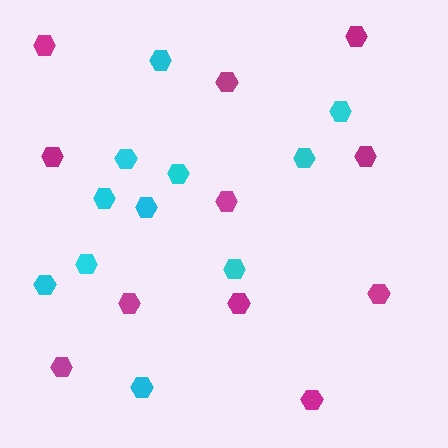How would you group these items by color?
There are 2 groups: one group of magenta hexagons (11) and one group of cyan hexagons (11).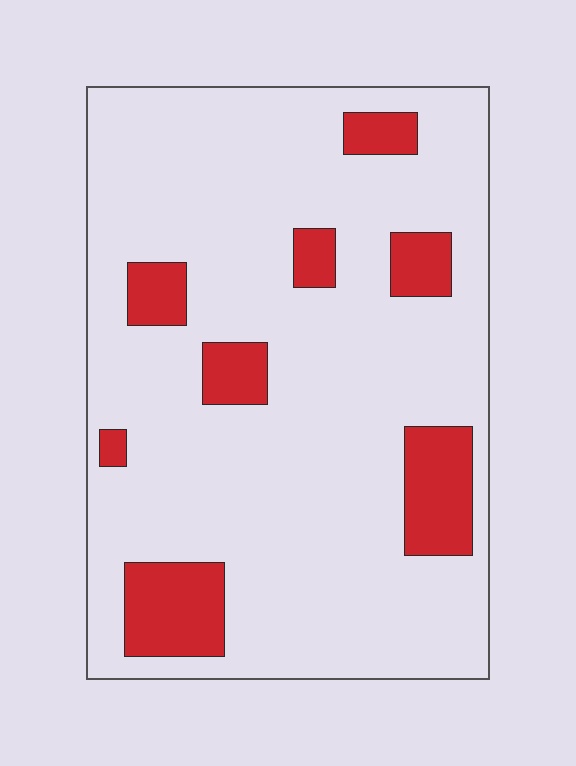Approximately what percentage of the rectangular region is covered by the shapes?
Approximately 15%.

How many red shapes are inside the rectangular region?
8.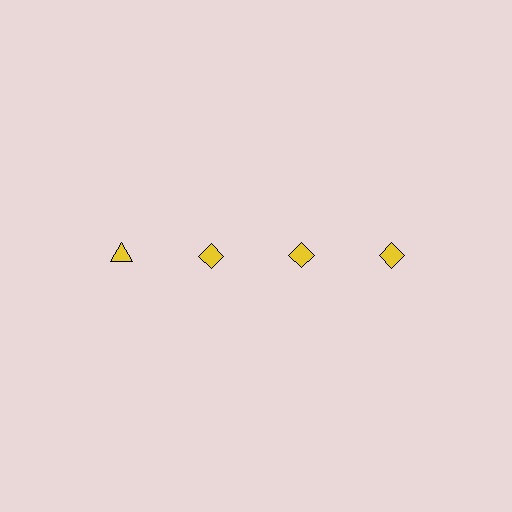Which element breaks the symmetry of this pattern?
The yellow triangle in the top row, leftmost column breaks the symmetry. All other shapes are yellow diamonds.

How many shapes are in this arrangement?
There are 4 shapes arranged in a grid pattern.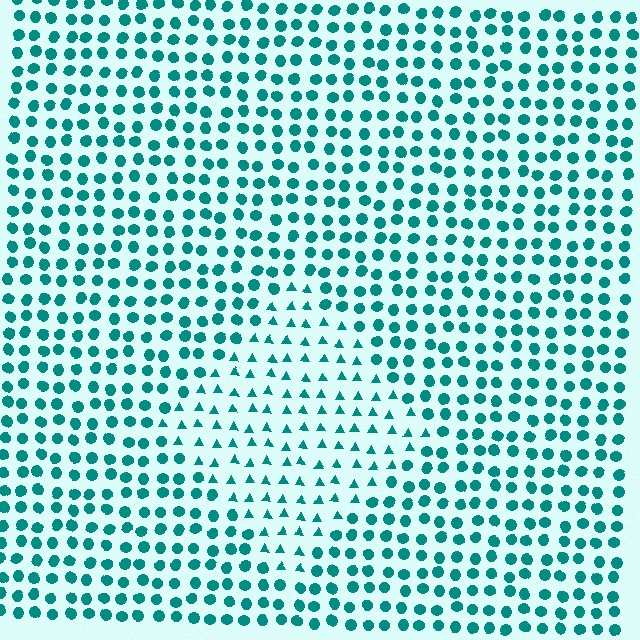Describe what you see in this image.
The image is filled with small teal elements arranged in a uniform grid. A diamond-shaped region contains triangles, while the surrounding area contains circles. The boundary is defined purely by the change in element shape.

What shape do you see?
I see a diamond.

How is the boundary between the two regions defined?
The boundary is defined by a change in element shape: triangles inside vs. circles outside. All elements share the same color and spacing.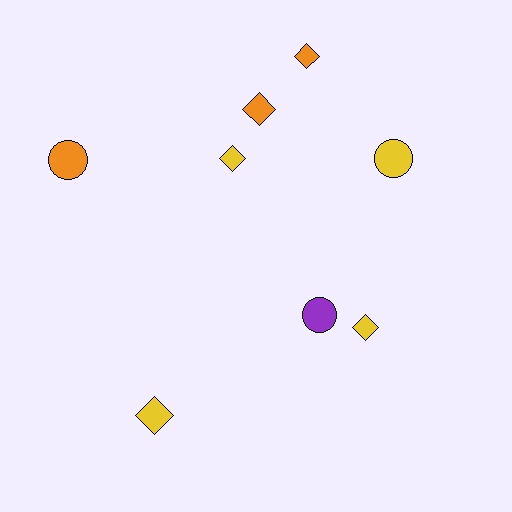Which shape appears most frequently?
Diamond, with 5 objects.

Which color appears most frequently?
Yellow, with 4 objects.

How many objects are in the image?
There are 8 objects.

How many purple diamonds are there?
There are no purple diamonds.